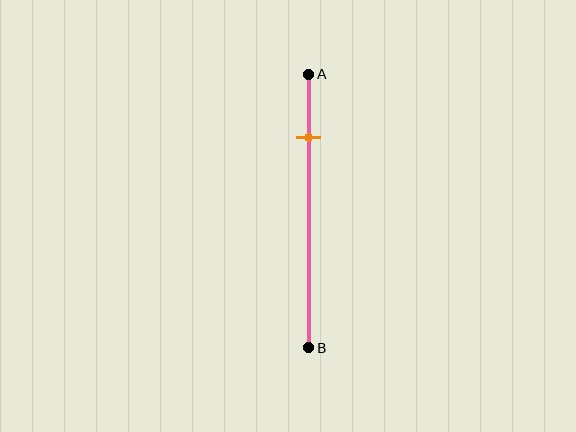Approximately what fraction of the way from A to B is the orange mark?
The orange mark is approximately 25% of the way from A to B.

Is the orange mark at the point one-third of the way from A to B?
No, the mark is at about 25% from A, not at the 33% one-third point.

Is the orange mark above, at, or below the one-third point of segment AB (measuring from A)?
The orange mark is above the one-third point of segment AB.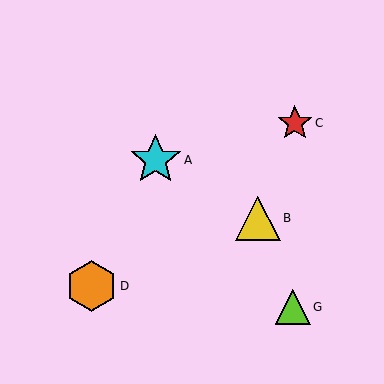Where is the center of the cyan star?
The center of the cyan star is at (156, 160).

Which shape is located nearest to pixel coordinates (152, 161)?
The cyan star (labeled A) at (156, 160) is nearest to that location.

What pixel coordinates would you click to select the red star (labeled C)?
Click at (295, 123) to select the red star C.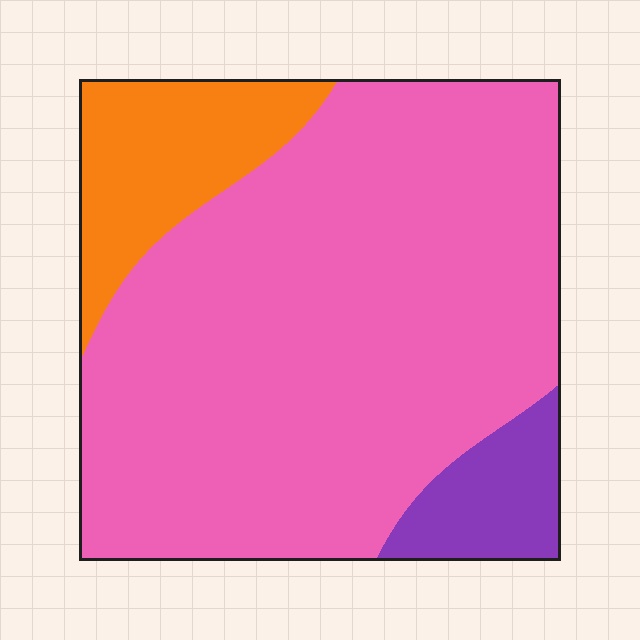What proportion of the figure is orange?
Orange takes up about one eighth (1/8) of the figure.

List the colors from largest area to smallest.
From largest to smallest: pink, orange, purple.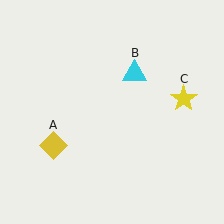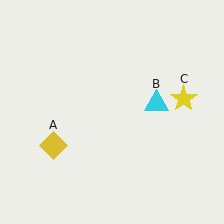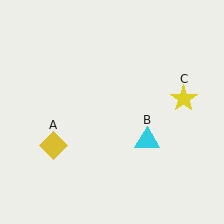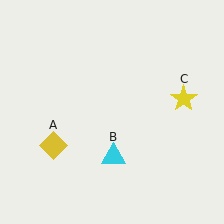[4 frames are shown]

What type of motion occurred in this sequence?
The cyan triangle (object B) rotated clockwise around the center of the scene.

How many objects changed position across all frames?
1 object changed position: cyan triangle (object B).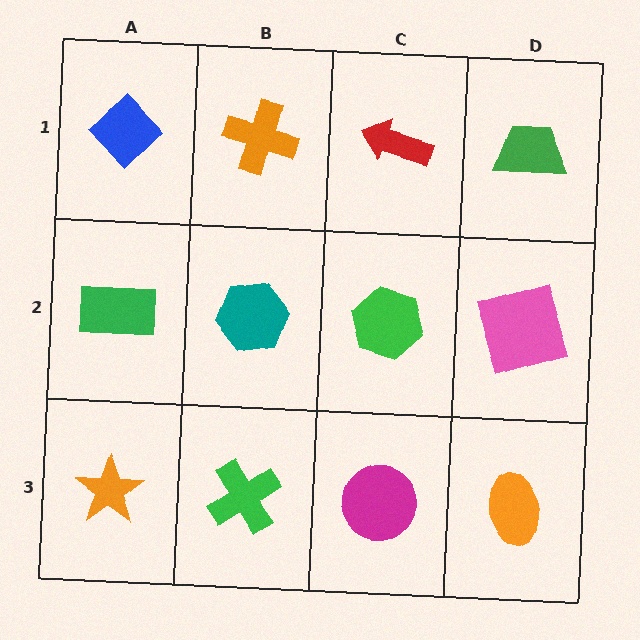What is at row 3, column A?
An orange star.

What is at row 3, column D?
An orange ellipse.